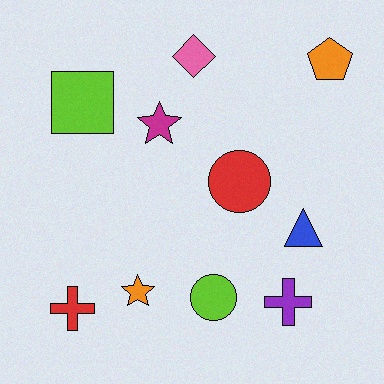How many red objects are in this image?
There are 2 red objects.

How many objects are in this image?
There are 10 objects.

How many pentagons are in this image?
There is 1 pentagon.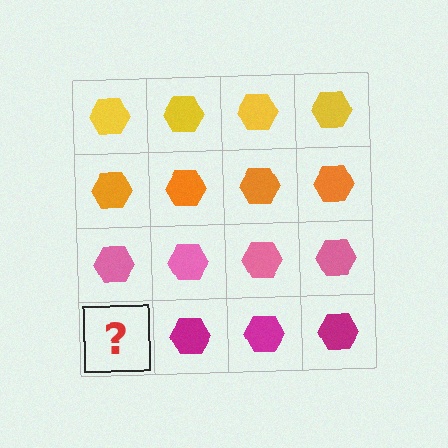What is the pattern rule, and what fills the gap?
The rule is that each row has a consistent color. The gap should be filled with a magenta hexagon.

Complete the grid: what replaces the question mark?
The question mark should be replaced with a magenta hexagon.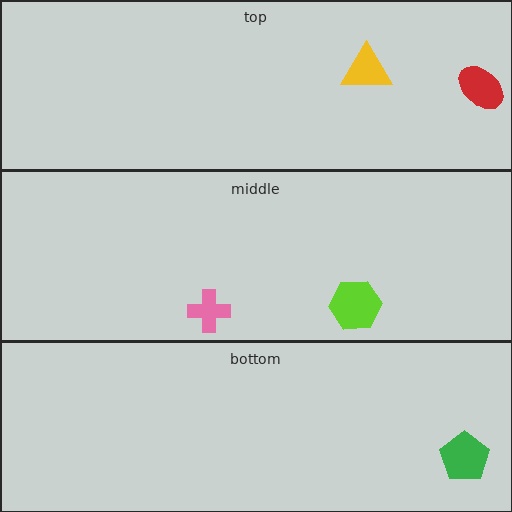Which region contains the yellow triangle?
The top region.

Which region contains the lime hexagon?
The middle region.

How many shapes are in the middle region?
2.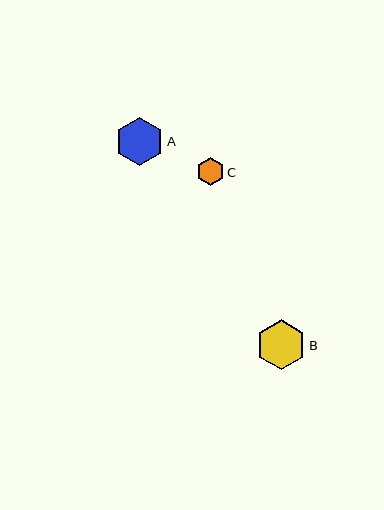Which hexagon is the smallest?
Hexagon C is the smallest with a size of approximately 28 pixels.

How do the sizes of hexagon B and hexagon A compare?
Hexagon B and hexagon A are approximately the same size.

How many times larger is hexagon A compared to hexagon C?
Hexagon A is approximately 1.8 times the size of hexagon C.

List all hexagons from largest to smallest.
From largest to smallest: B, A, C.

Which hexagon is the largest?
Hexagon B is the largest with a size of approximately 50 pixels.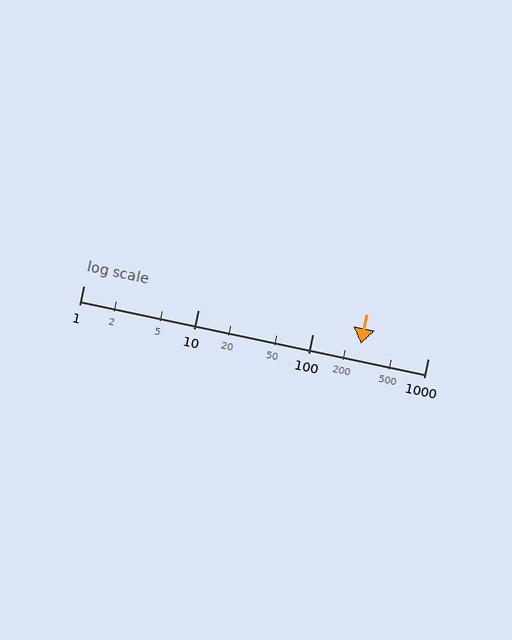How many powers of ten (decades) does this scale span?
The scale spans 3 decades, from 1 to 1000.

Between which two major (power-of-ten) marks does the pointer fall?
The pointer is between 100 and 1000.